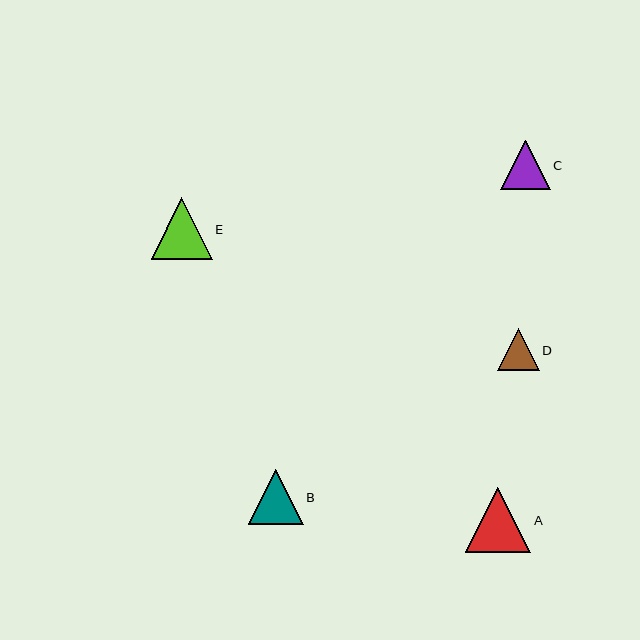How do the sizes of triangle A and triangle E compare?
Triangle A and triangle E are approximately the same size.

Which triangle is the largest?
Triangle A is the largest with a size of approximately 65 pixels.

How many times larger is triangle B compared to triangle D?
Triangle B is approximately 1.3 times the size of triangle D.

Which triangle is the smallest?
Triangle D is the smallest with a size of approximately 42 pixels.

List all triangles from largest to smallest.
From largest to smallest: A, E, B, C, D.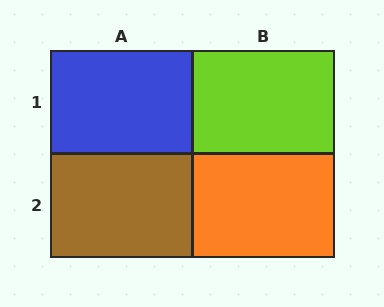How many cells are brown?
1 cell is brown.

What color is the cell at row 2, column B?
Orange.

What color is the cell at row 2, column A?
Brown.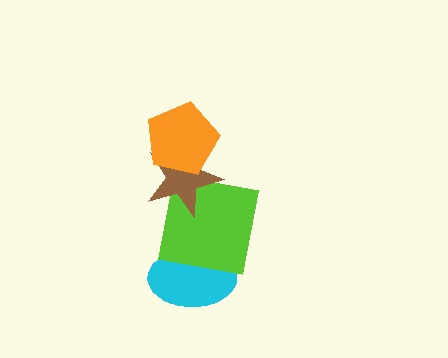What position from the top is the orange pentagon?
The orange pentagon is 1st from the top.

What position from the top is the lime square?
The lime square is 3rd from the top.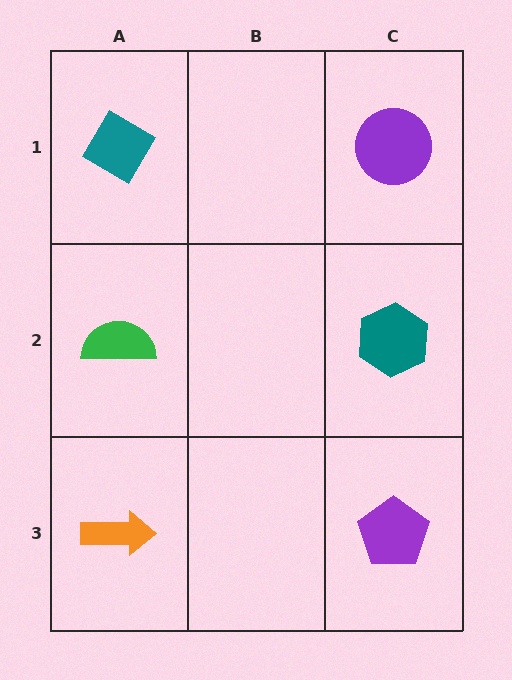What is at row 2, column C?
A teal hexagon.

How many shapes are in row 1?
2 shapes.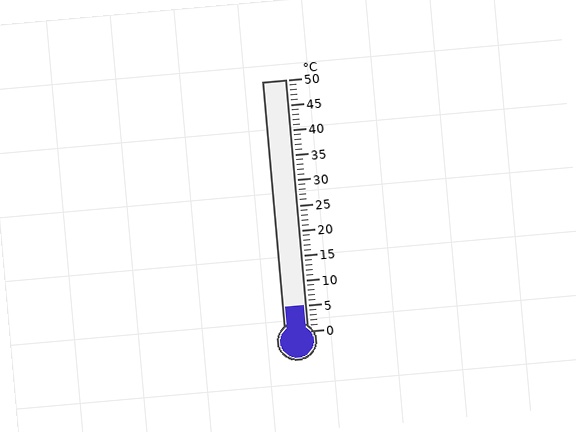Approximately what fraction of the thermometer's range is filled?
The thermometer is filled to approximately 10% of its range.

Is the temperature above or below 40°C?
The temperature is below 40°C.